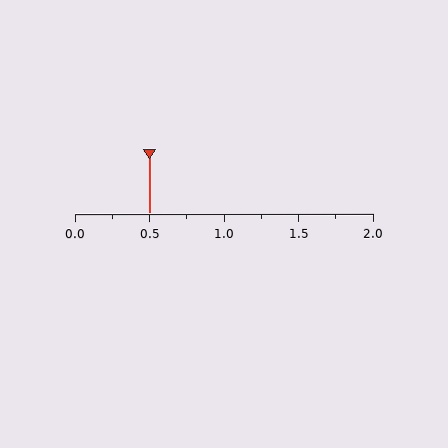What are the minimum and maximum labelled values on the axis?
The axis runs from 0.0 to 2.0.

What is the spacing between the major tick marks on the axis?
The major ticks are spaced 0.5 apart.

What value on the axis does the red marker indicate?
The marker indicates approximately 0.5.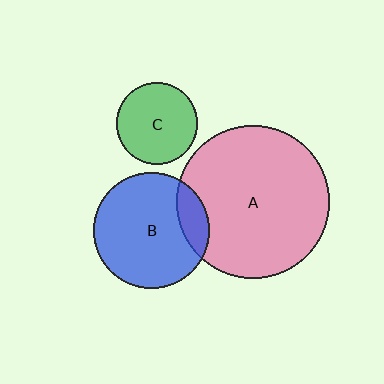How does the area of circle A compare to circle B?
Approximately 1.7 times.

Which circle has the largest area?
Circle A (pink).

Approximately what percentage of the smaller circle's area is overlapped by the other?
Approximately 15%.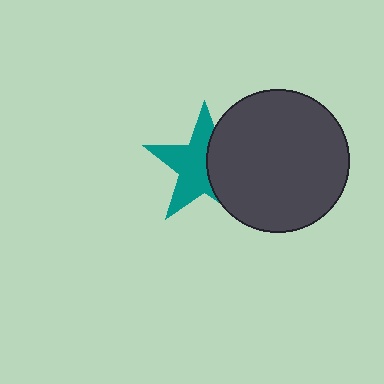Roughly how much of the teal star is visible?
About half of it is visible (roughly 58%).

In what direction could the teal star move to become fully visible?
The teal star could move left. That would shift it out from behind the dark gray circle entirely.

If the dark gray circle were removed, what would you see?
You would see the complete teal star.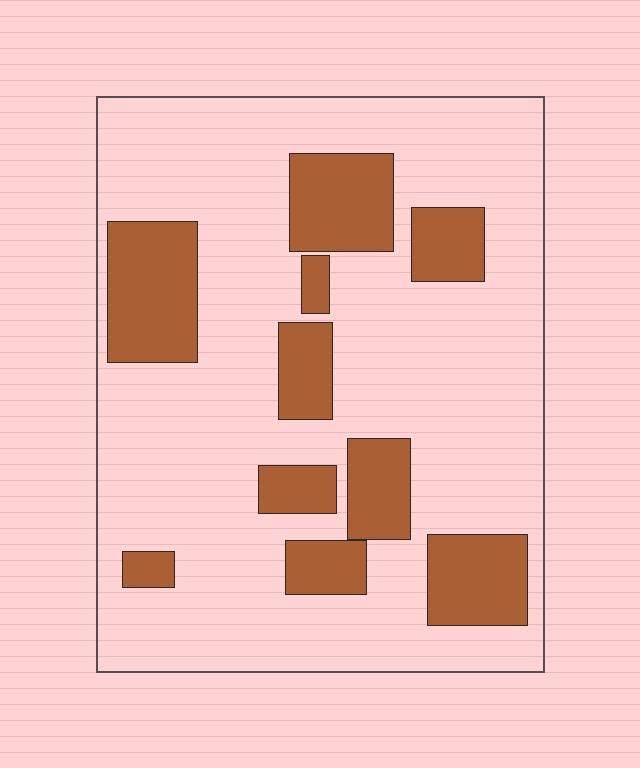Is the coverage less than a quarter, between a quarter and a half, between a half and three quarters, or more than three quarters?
Less than a quarter.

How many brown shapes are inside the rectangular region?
10.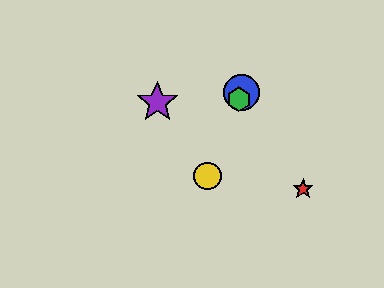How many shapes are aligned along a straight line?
3 shapes (the blue circle, the green hexagon, the yellow circle) are aligned along a straight line.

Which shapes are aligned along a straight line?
The blue circle, the green hexagon, the yellow circle are aligned along a straight line.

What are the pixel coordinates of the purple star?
The purple star is at (157, 102).